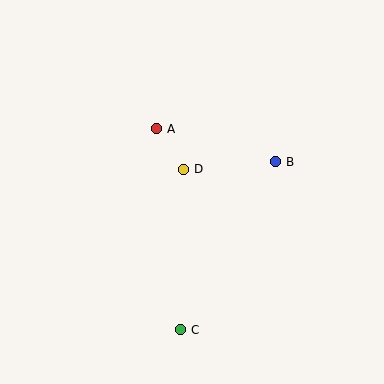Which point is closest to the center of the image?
Point D at (184, 169) is closest to the center.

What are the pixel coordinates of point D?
Point D is at (184, 169).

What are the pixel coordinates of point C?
Point C is at (181, 330).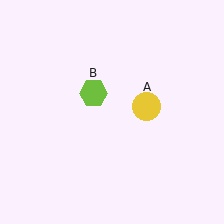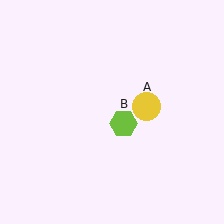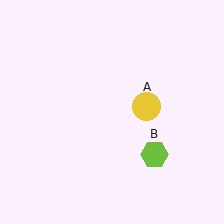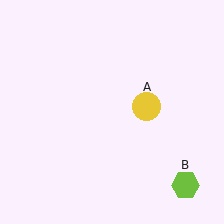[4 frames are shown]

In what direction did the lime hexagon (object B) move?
The lime hexagon (object B) moved down and to the right.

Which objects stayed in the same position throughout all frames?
Yellow circle (object A) remained stationary.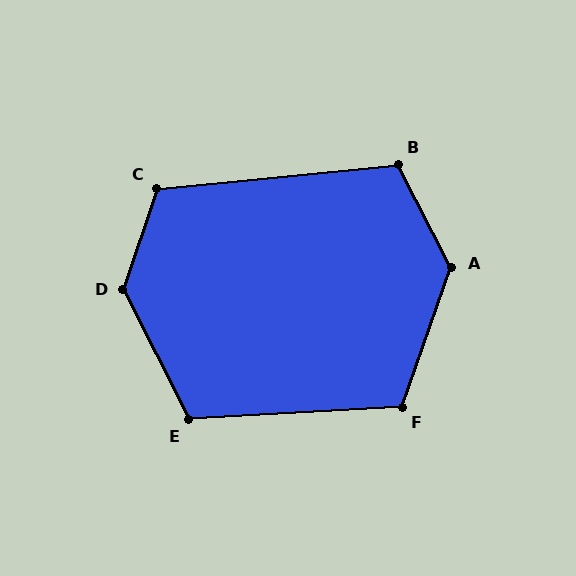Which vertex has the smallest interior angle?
B, at approximately 112 degrees.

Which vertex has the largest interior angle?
D, at approximately 135 degrees.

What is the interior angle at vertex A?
Approximately 133 degrees (obtuse).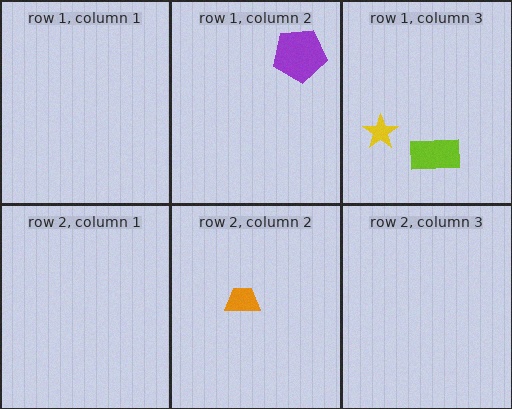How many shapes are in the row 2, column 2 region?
1.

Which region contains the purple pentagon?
The row 1, column 2 region.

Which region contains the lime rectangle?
The row 1, column 3 region.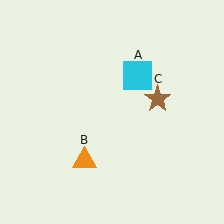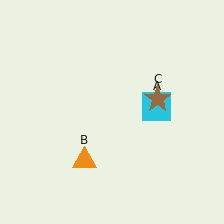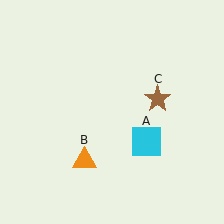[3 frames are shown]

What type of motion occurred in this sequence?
The cyan square (object A) rotated clockwise around the center of the scene.